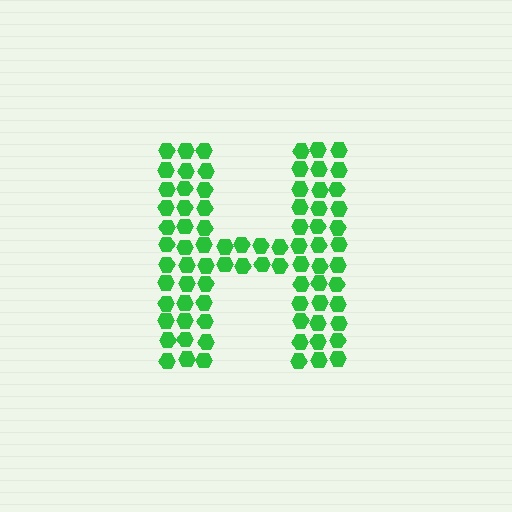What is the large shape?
The large shape is the letter H.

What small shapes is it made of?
It is made of small hexagons.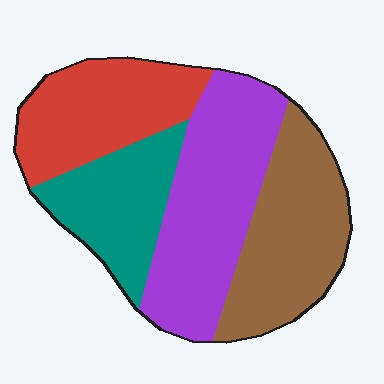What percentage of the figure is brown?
Brown takes up about one quarter (1/4) of the figure.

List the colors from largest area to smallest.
From largest to smallest: purple, brown, red, teal.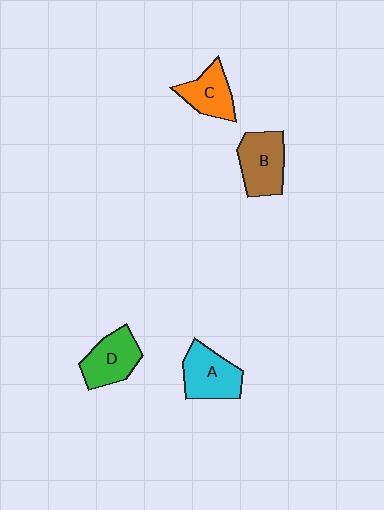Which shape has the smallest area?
Shape C (orange).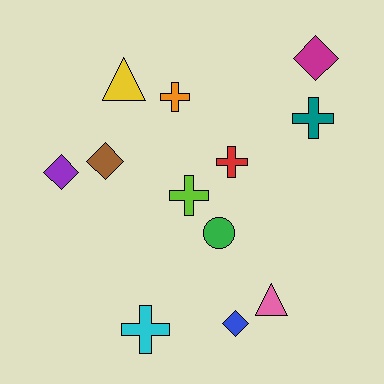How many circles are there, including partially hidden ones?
There is 1 circle.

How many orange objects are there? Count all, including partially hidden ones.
There is 1 orange object.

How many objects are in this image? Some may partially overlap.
There are 12 objects.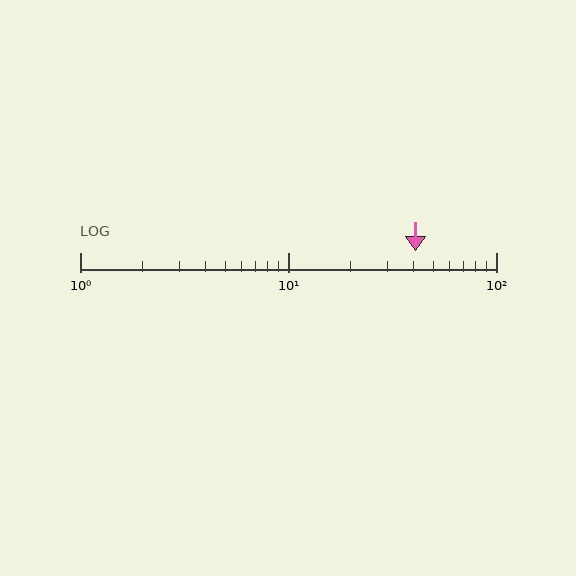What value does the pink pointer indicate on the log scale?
The pointer indicates approximately 41.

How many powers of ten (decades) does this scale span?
The scale spans 2 decades, from 1 to 100.